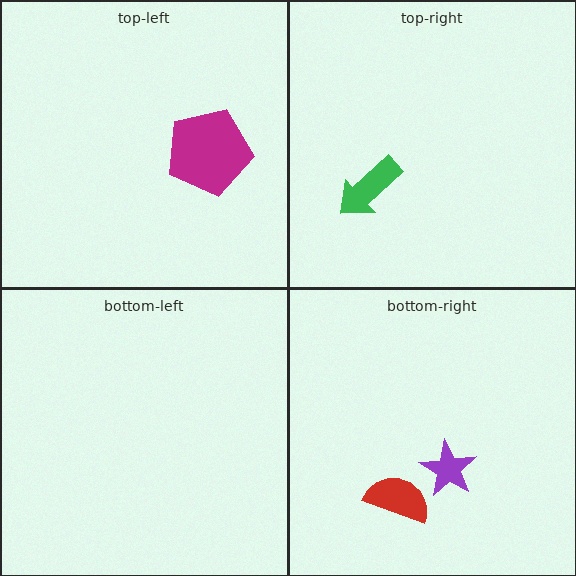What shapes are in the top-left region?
The magenta pentagon.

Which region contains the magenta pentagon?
The top-left region.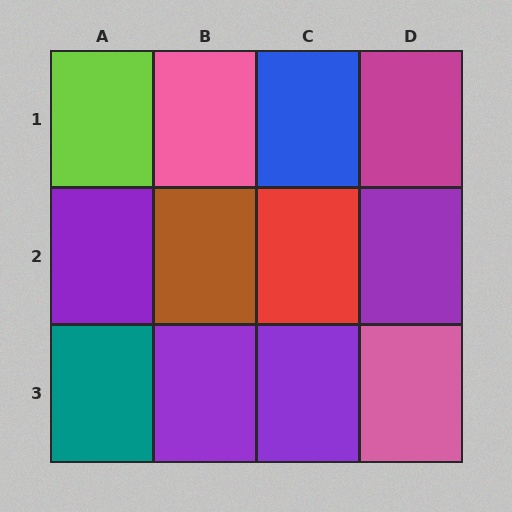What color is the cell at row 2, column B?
Brown.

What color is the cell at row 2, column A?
Purple.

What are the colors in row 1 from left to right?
Lime, pink, blue, magenta.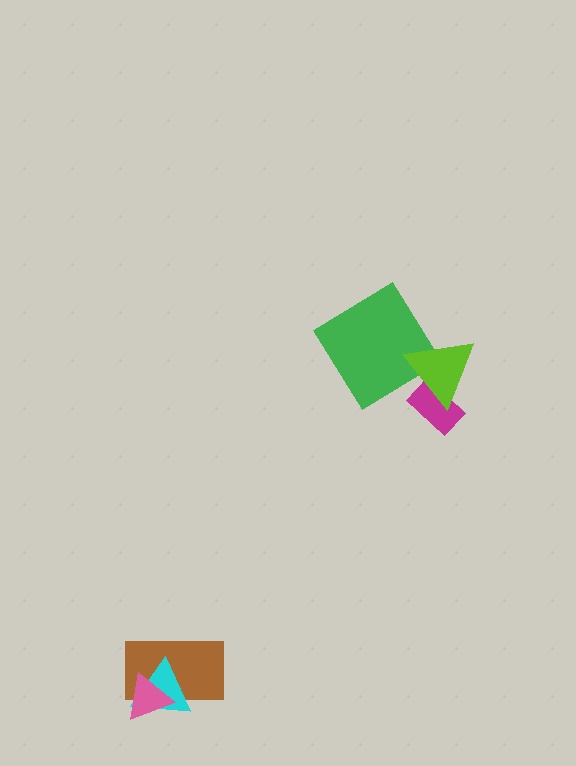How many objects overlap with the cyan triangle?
2 objects overlap with the cyan triangle.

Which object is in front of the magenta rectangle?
The lime triangle is in front of the magenta rectangle.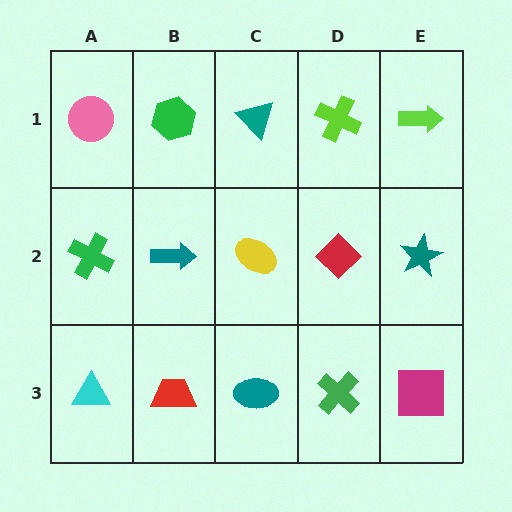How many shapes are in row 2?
5 shapes.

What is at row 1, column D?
A lime cross.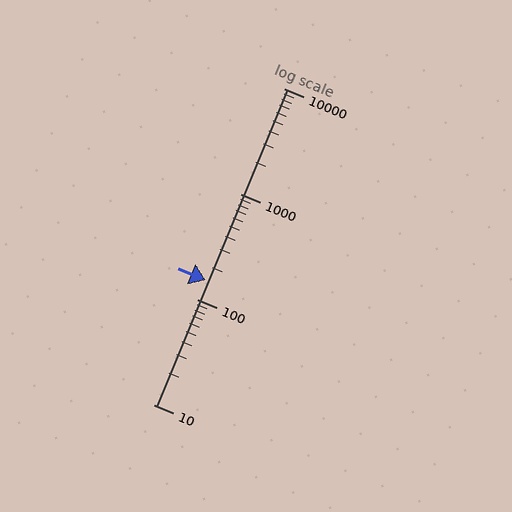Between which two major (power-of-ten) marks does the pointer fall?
The pointer is between 100 and 1000.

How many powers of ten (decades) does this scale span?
The scale spans 3 decades, from 10 to 10000.